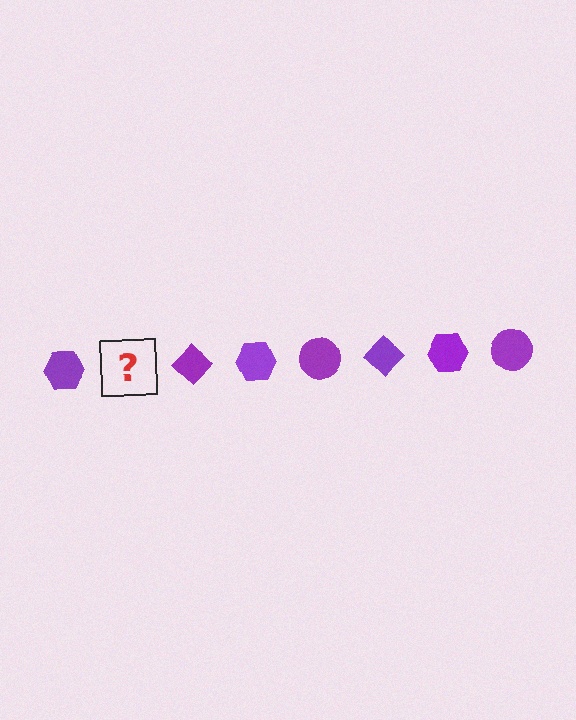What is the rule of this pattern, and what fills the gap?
The rule is that the pattern cycles through hexagon, circle, diamond shapes in purple. The gap should be filled with a purple circle.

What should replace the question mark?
The question mark should be replaced with a purple circle.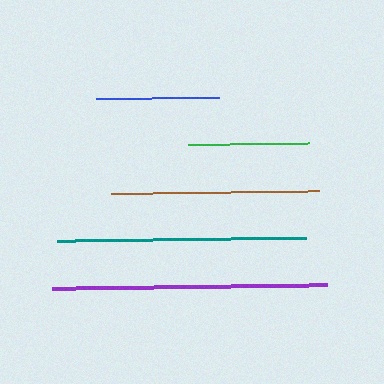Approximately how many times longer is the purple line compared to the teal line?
The purple line is approximately 1.1 times the length of the teal line.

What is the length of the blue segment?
The blue segment is approximately 123 pixels long.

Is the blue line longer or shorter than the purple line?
The purple line is longer than the blue line.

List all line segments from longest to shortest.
From longest to shortest: purple, teal, brown, blue, green.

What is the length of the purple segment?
The purple segment is approximately 274 pixels long.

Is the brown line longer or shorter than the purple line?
The purple line is longer than the brown line.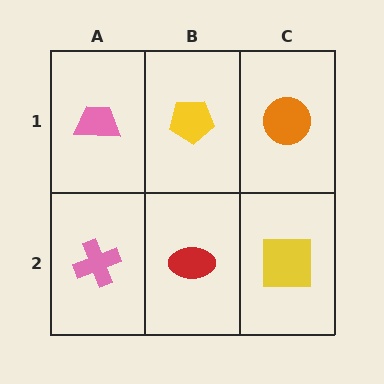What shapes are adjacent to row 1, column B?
A red ellipse (row 2, column B), a pink trapezoid (row 1, column A), an orange circle (row 1, column C).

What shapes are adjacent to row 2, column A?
A pink trapezoid (row 1, column A), a red ellipse (row 2, column B).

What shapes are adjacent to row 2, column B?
A yellow pentagon (row 1, column B), a pink cross (row 2, column A), a yellow square (row 2, column C).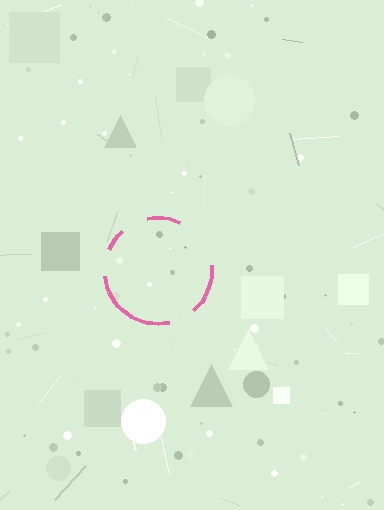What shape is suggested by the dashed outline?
The dashed outline suggests a circle.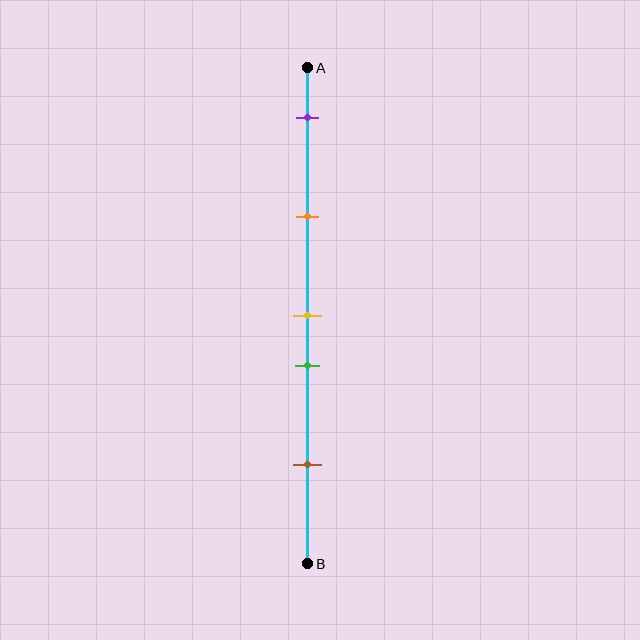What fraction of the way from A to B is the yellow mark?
The yellow mark is approximately 50% (0.5) of the way from A to B.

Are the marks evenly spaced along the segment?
No, the marks are not evenly spaced.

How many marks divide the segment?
There are 5 marks dividing the segment.